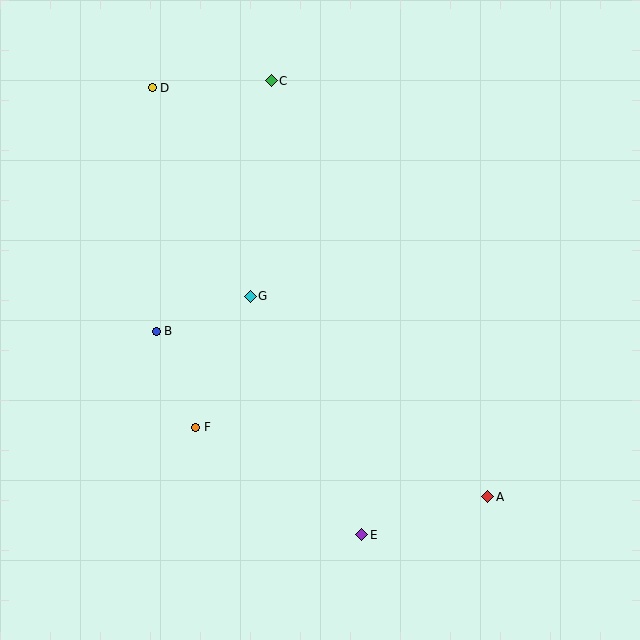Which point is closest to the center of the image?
Point G at (250, 296) is closest to the center.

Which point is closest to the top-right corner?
Point C is closest to the top-right corner.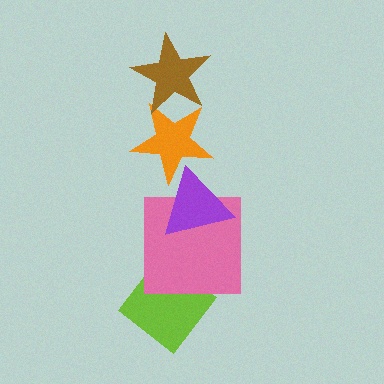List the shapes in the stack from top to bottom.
From top to bottom: the brown star, the orange star, the purple triangle, the pink square, the lime diamond.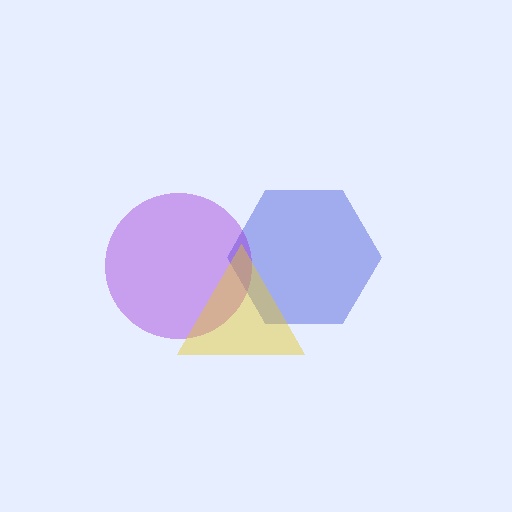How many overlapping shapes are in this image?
There are 3 overlapping shapes in the image.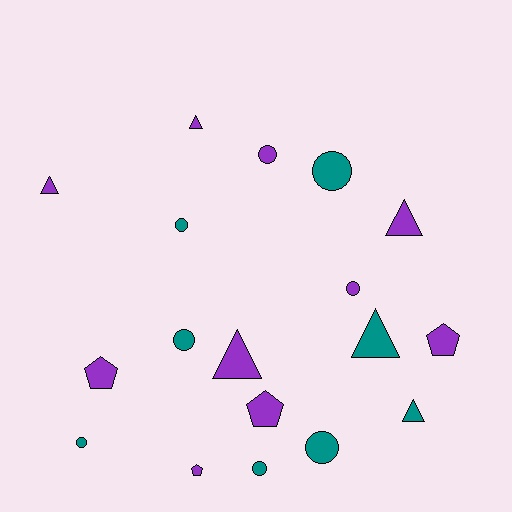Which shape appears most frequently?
Circle, with 8 objects.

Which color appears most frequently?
Purple, with 10 objects.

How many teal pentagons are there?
There are no teal pentagons.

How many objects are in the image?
There are 18 objects.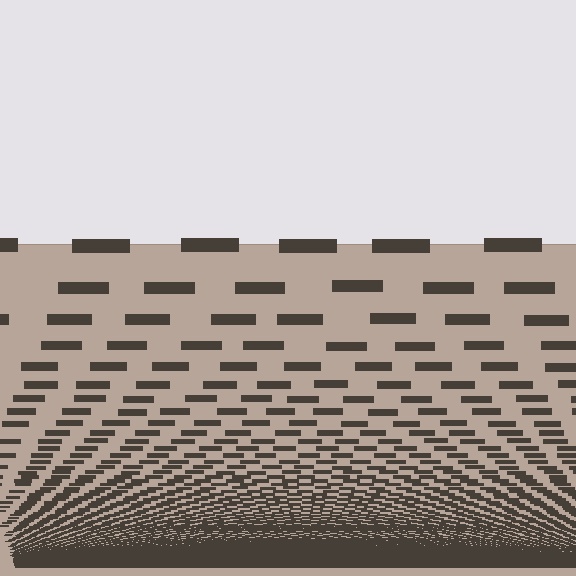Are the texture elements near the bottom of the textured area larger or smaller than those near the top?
Smaller. The gradient is inverted — elements near the bottom are smaller and denser.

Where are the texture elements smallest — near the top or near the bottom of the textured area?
Near the bottom.